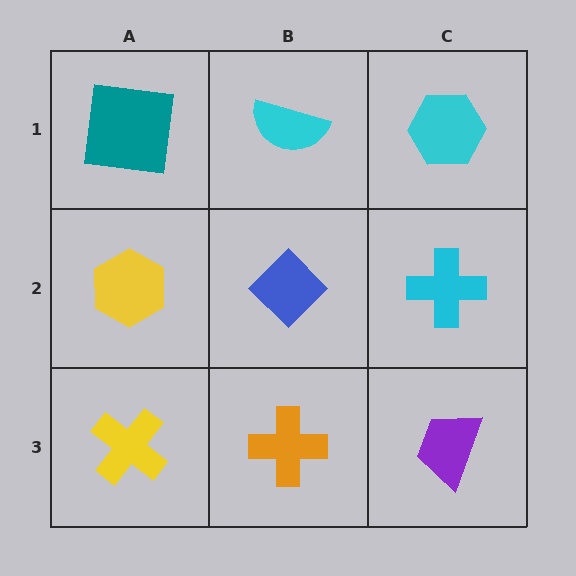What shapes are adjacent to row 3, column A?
A yellow hexagon (row 2, column A), an orange cross (row 3, column B).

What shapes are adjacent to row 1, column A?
A yellow hexagon (row 2, column A), a cyan semicircle (row 1, column B).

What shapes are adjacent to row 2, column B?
A cyan semicircle (row 1, column B), an orange cross (row 3, column B), a yellow hexagon (row 2, column A), a cyan cross (row 2, column C).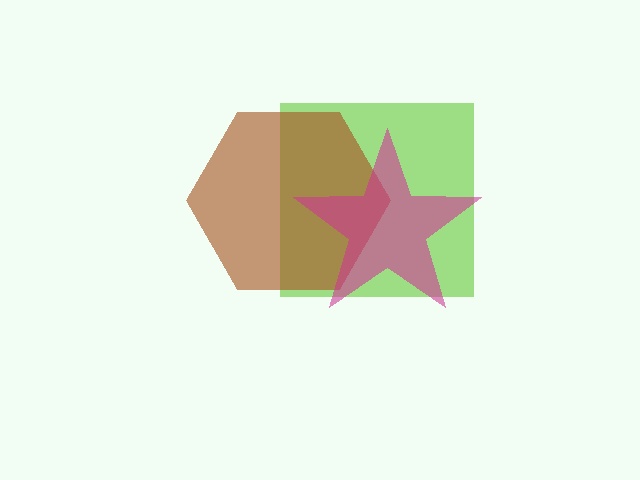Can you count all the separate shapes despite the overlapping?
Yes, there are 3 separate shapes.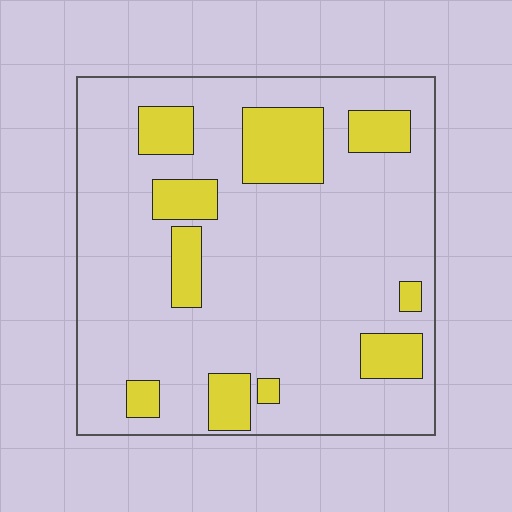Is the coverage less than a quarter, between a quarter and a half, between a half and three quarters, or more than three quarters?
Less than a quarter.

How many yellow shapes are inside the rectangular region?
10.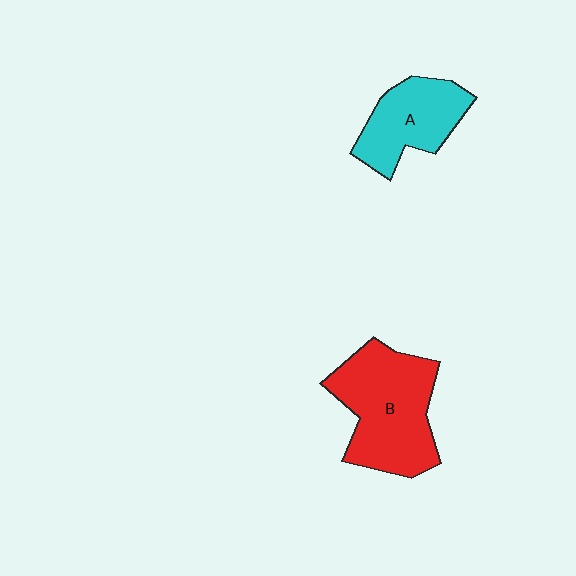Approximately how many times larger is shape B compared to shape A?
Approximately 1.5 times.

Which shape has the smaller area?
Shape A (cyan).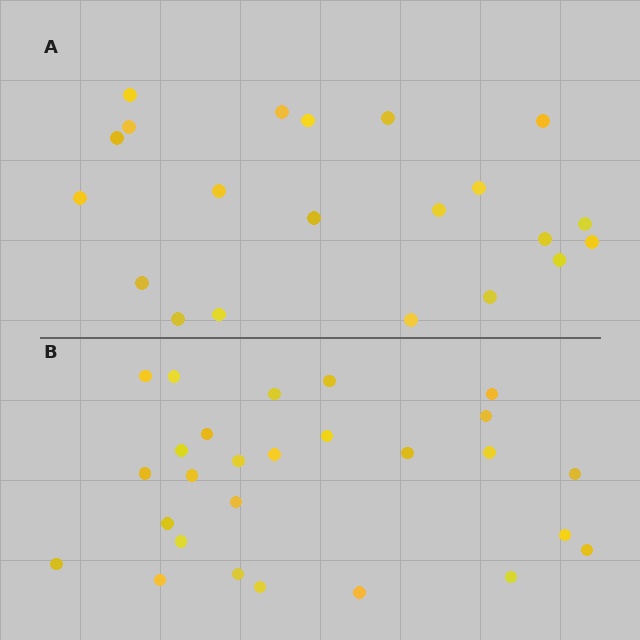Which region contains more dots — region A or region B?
Region B (the bottom region) has more dots.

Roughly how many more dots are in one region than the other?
Region B has about 6 more dots than region A.